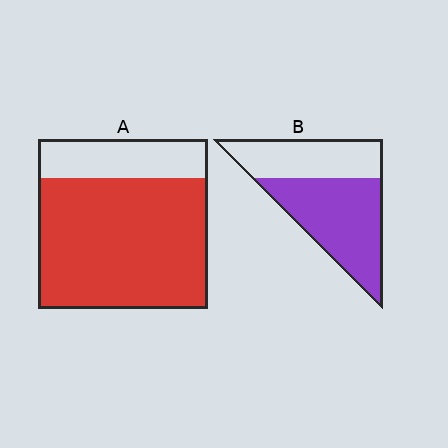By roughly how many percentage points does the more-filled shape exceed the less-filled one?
By roughly 20 percentage points (A over B).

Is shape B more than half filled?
Yes.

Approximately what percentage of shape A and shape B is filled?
A is approximately 75% and B is approximately 60%.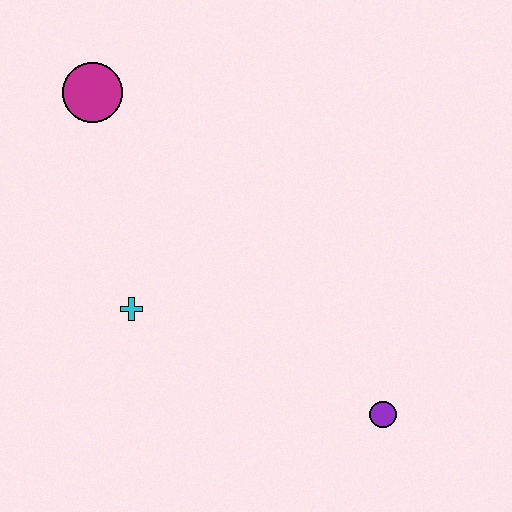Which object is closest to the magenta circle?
The cyan cross is closest to the magenta circle.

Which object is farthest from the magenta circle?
The purple circle is farthest from the magenta circle.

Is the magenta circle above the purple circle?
Yes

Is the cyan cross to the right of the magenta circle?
Yes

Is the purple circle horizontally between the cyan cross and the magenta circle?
No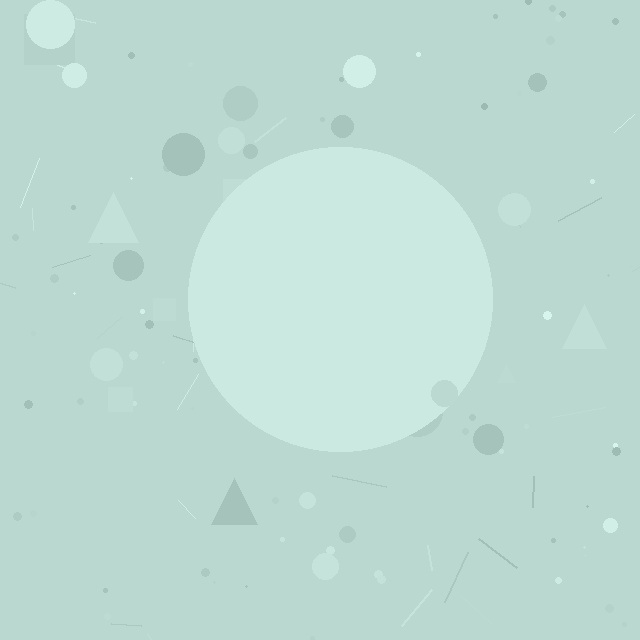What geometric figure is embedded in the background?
A circle is embedded in the background.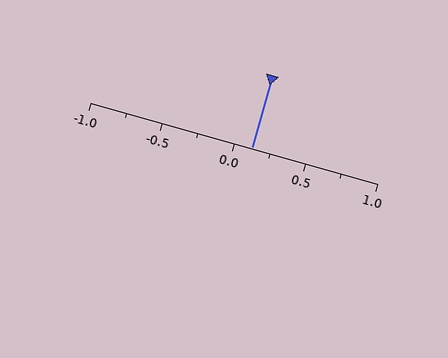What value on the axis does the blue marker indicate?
The marker indicates approximately 0.12.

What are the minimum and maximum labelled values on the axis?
The axis runs from -1.0 to 1.0.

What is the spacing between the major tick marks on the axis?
The major ticks are spaced 0.5 apart.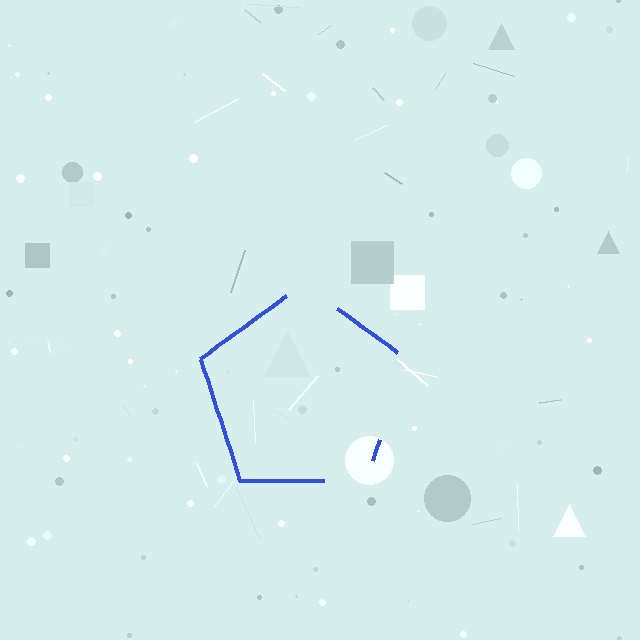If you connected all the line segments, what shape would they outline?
They would outline a pentagon.